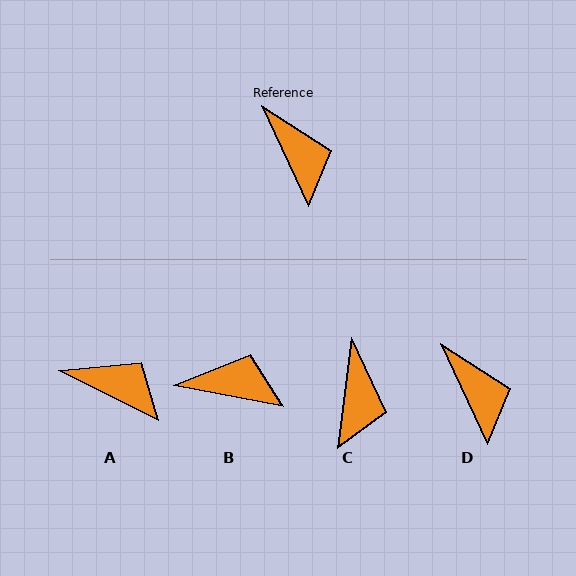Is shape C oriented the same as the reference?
No, it is off by about 32 degrees.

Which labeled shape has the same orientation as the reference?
D.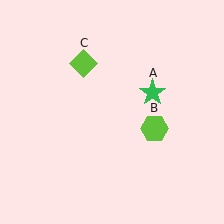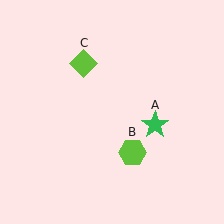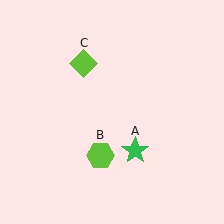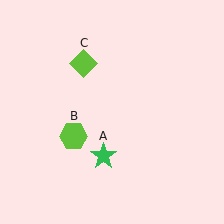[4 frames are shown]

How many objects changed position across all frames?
2 objects changed position: green star (object A), lime hexagon (object B).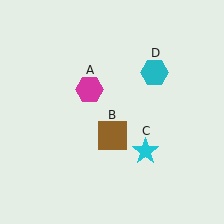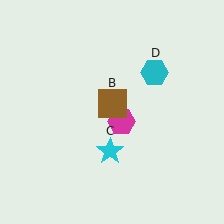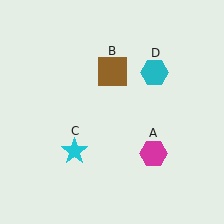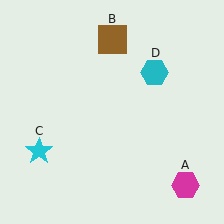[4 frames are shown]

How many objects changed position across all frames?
3 objects changed position: magenta hexagon (object A), brown square (object B), cyan star (object C).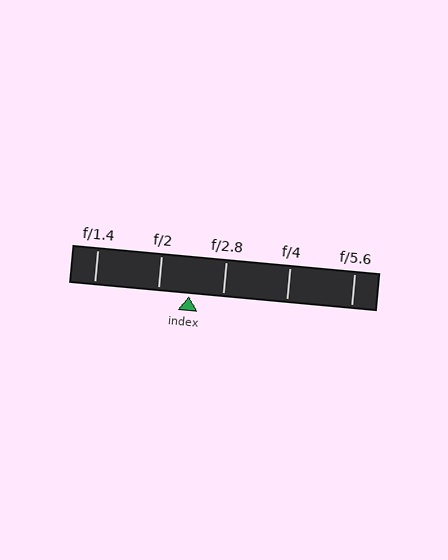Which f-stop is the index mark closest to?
The index mark is closest to f/2.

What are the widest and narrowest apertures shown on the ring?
The widest aperture shown is f/1.4 and the narrowest is f/5.6.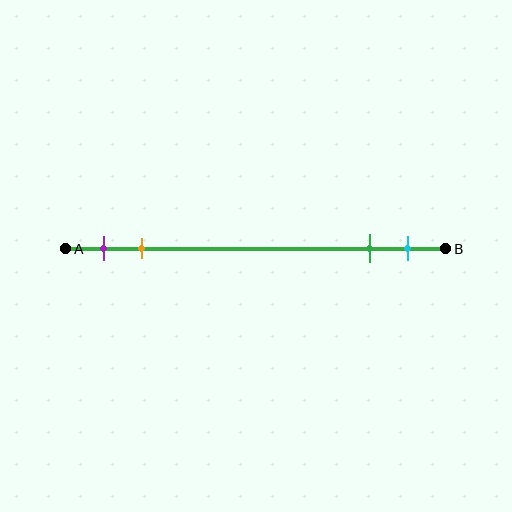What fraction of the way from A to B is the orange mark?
The orange mark is approximately 20% (0.2) of the way from A to B.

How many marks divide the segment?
There are 4 marks dividing the segment.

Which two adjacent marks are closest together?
The green and cyan marks are the closest adjacent pair.